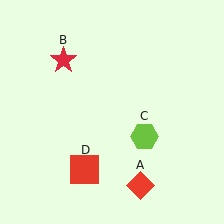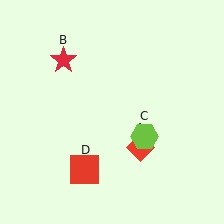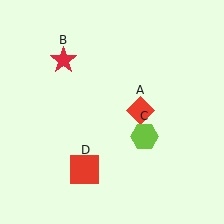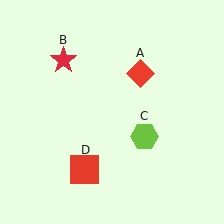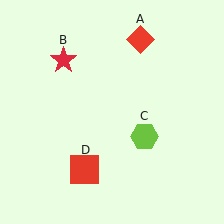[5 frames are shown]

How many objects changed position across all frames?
1 object changed position: red diamond (object A).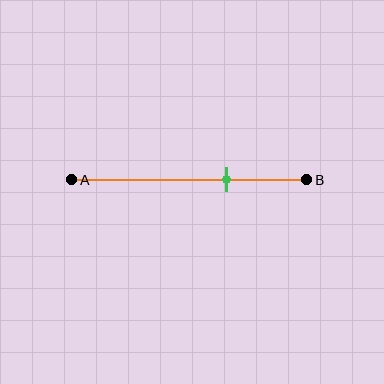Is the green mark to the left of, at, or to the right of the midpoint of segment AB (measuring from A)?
The green mark is to the right of the midpoint of segment AB.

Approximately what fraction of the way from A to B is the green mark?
The green mark is approximately 65% of the way from A to B.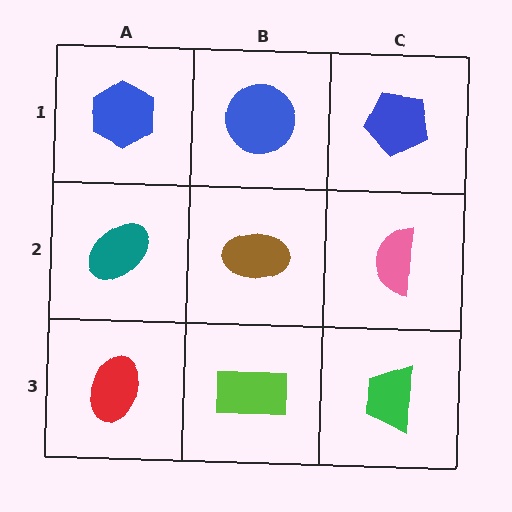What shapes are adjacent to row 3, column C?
A pink semicircle (row 2, column C), a lime rectangle (row 3, column B).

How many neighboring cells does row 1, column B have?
3.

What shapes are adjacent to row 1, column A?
A teal ellipse (row 2, column A), a blue circle (row 1, column B).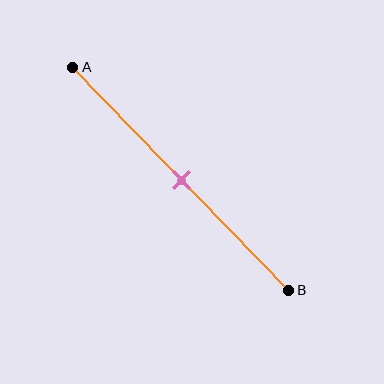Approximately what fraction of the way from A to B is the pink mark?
The pink mark is approximately 50% of the way from A to B.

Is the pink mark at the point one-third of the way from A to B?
No, the mark is at about 50% from A, not at the 33% one-third point.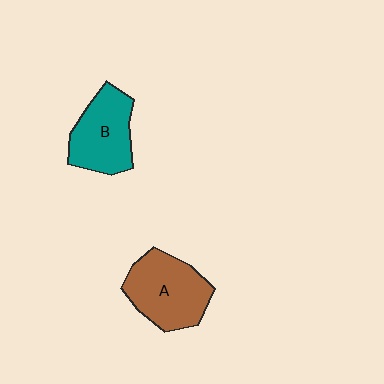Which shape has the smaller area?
Shape B (teal).